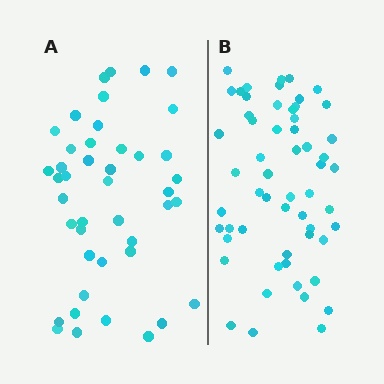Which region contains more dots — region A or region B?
Region B (the right region) has more dots.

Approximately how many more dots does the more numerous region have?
Region B has approximately 15 more dots than region A.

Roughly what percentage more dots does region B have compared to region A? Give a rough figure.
About 35% more.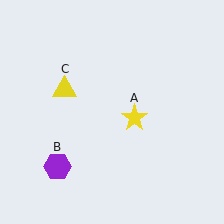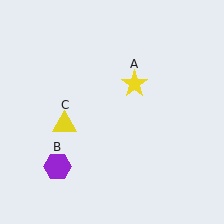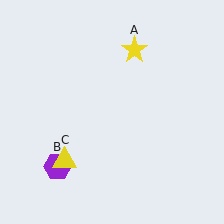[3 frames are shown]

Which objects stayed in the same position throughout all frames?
Purple hexagon (object B) remained stationary.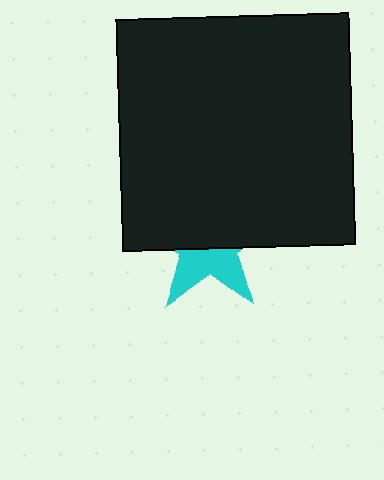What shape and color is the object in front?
The object in front is a black square.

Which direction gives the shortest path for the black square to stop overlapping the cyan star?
Moving up gives the shortest separation.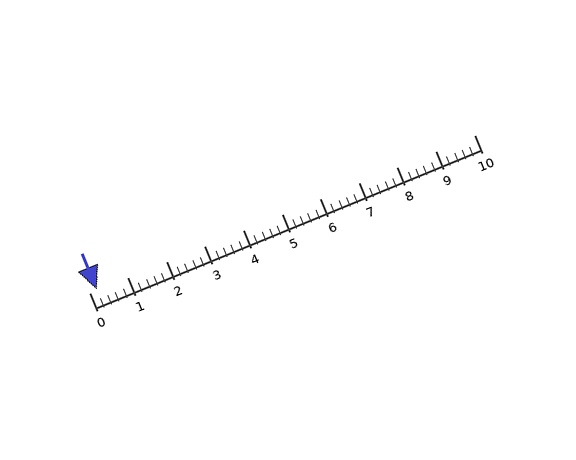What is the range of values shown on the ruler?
The ruler shows values from 0 to 10.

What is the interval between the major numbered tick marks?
The major tick marks are spaced 1 units apart.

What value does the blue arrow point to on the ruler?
The blue arrow points to approximately 0.2.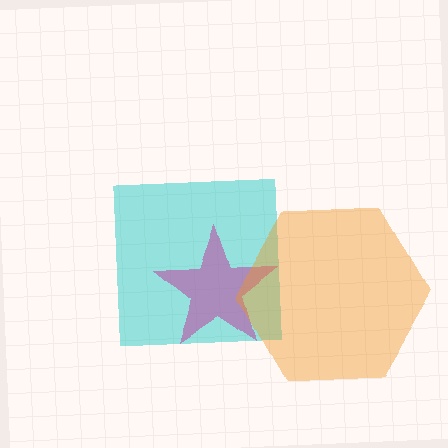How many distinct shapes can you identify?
There are 3 distinct shapes: a cyan square, a magenta star, an orange hexagon.